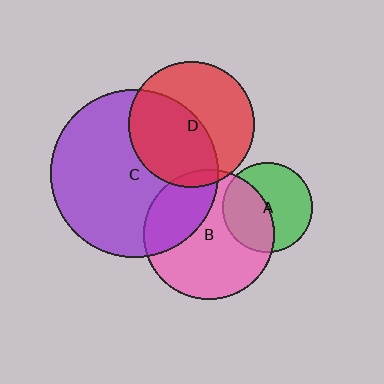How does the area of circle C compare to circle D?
Approximately 1.8 times.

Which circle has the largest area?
Circle C (purple).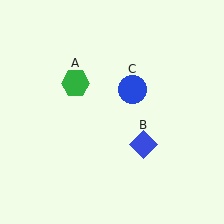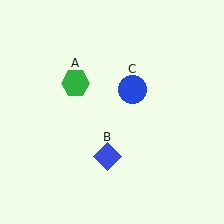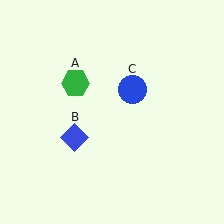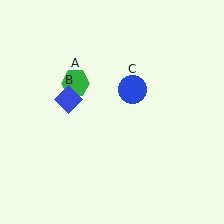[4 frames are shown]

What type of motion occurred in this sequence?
The blue diamond (object B) rotated clockwise around the center of the scene.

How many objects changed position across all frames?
1 object changed position: blue diamond (object B).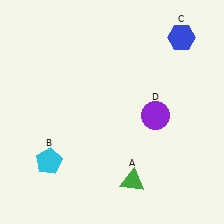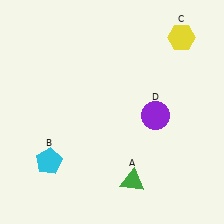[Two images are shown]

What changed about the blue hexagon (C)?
In Image 1, C is blue. In Image 2, it changed to yellow.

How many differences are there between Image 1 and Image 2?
There is 1 difference between the two images.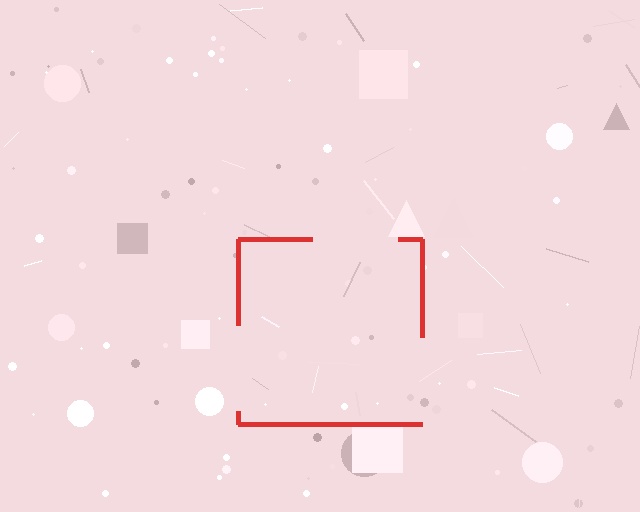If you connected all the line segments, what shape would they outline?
They would outline a square.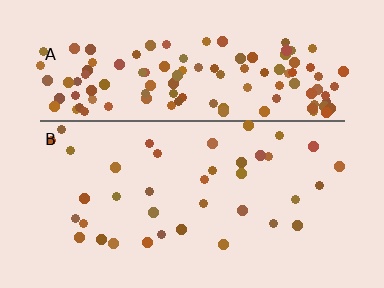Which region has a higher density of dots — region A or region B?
A (the top).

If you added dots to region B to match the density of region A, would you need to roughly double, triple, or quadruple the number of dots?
Approximately quadruple.